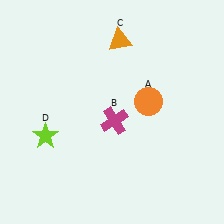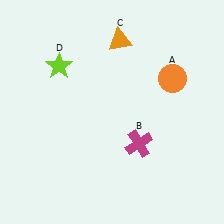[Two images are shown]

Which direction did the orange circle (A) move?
The orange circle (A) moved right.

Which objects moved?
The objects that moved are: the orange circle (A), the magenta cross (B), the lime star (D).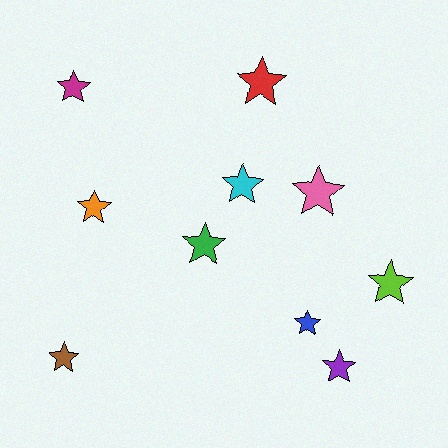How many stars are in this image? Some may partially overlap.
There are 10 stars.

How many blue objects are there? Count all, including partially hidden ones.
There is 1 blue object.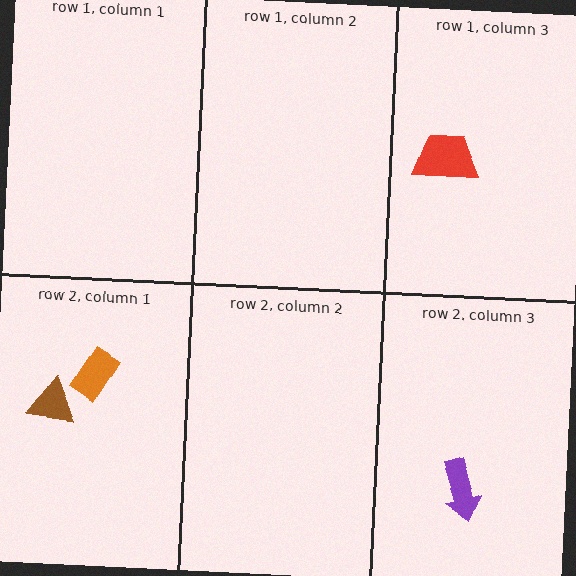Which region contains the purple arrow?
The row 2, column 3 region.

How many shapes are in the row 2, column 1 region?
2.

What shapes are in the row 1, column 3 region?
The red trapezoid.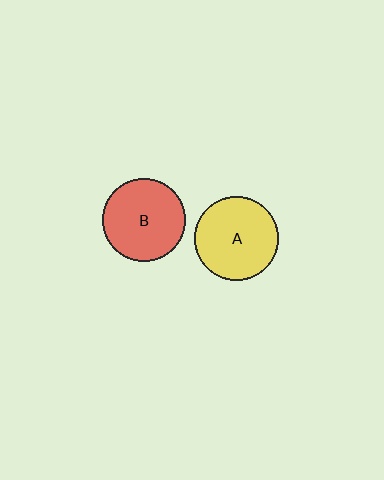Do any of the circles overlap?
No, none of the circles overlap.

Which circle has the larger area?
Circle A (yellow).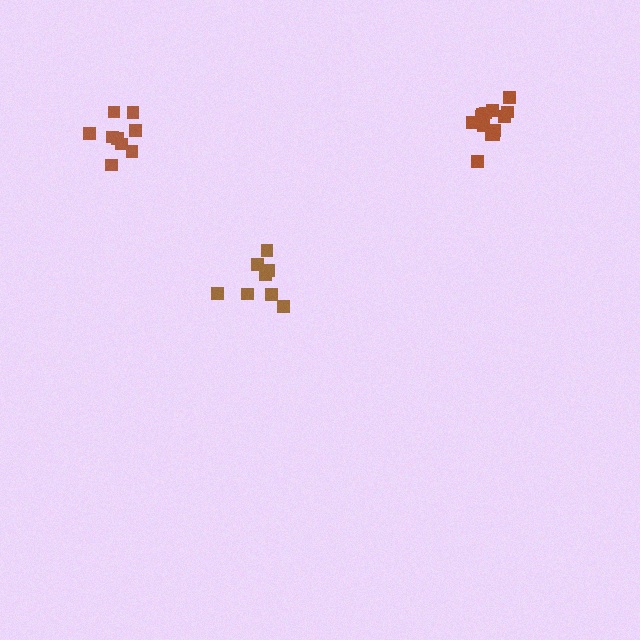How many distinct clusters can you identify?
There are 3 distinct clusters.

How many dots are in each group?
Group 1: 13 dots, Group 2: 8 dots, Group 3: 9 dots (30 total).